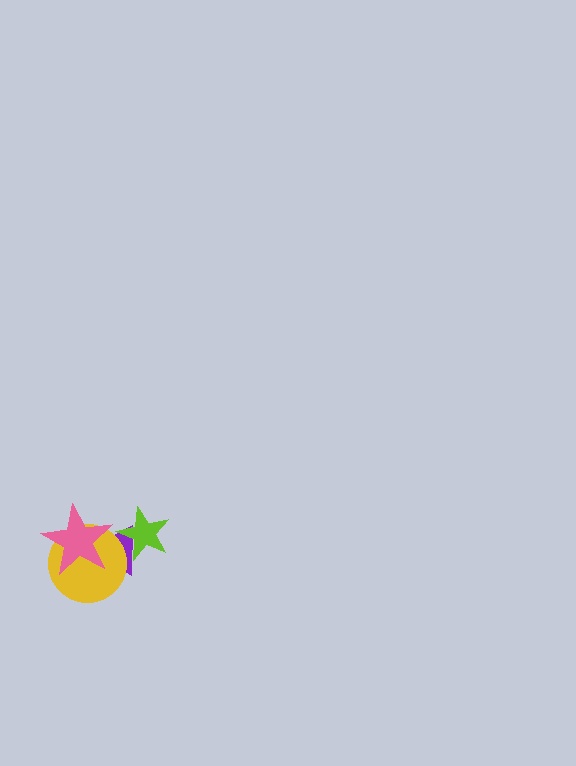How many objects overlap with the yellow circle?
2 objects overlap with the yellow circle.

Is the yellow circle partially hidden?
Yes, it is partially covered by another shape.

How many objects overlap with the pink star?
2 objects overlap with the pink star.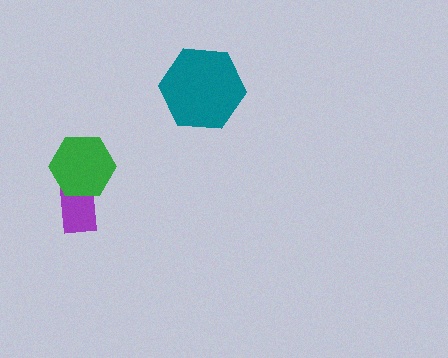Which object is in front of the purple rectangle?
The green hexagon is in front of the purple rectangle.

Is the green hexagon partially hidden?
No, no other shape covers it.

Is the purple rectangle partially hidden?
Yes, it is partially covered by another shape.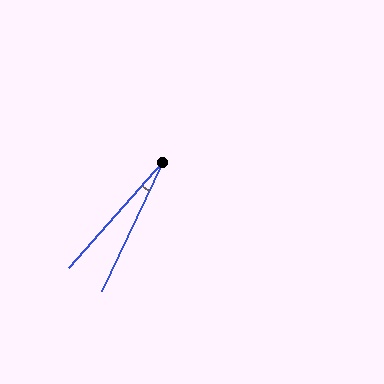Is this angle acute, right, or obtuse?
It is acute.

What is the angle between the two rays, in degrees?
Approximately 16 degrees.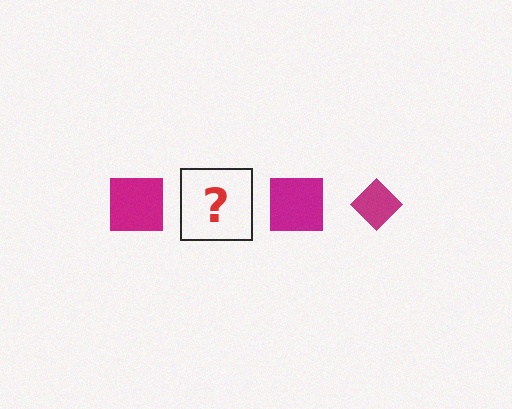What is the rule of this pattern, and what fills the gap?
The rule is that the pattern cycles through square, diamond shapes in magenta. The gap should be filled with a magenta diamond.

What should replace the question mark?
The question mark should be replaced with a magenta diamond.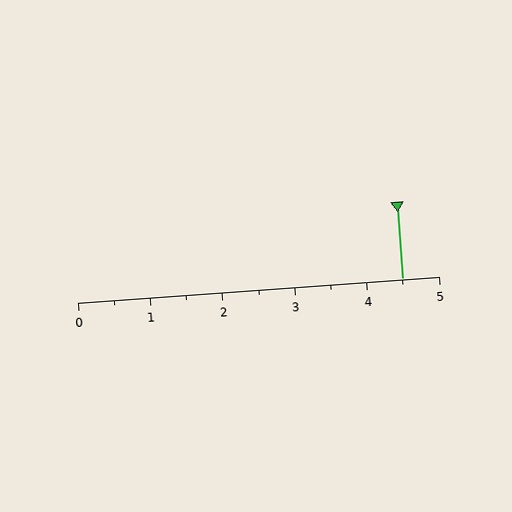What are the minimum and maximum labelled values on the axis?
The axis runs from 0 to 5.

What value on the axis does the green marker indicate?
The marker indicates approximately 4.5.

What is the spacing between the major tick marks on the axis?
The major ticks are spaced 1 apart.